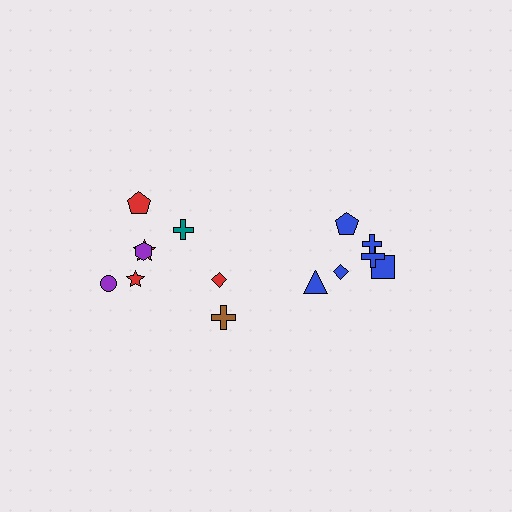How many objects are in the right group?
There are 6 objects.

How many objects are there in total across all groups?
There are 14 objects.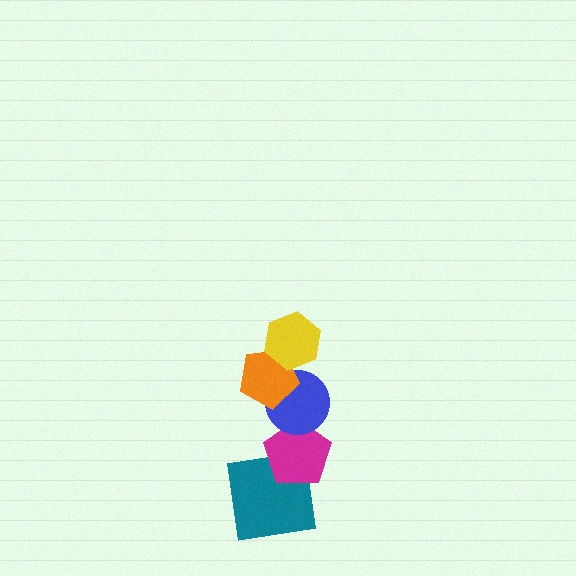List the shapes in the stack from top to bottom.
From top to bottom: the yellow hexagon, the orange pentagon, the blue circle, the magenta pentagon, the teal square.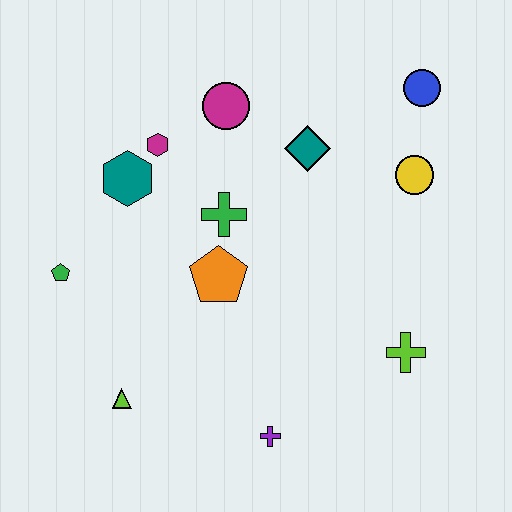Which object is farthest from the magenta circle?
The purple cross is farthest from the magenta circle.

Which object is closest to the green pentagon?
The teal hexagon is closest to the green pentagon.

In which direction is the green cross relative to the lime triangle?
The green cross is above the lime triangle.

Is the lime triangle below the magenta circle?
Yes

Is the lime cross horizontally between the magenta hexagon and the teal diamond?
No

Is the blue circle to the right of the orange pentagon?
Yes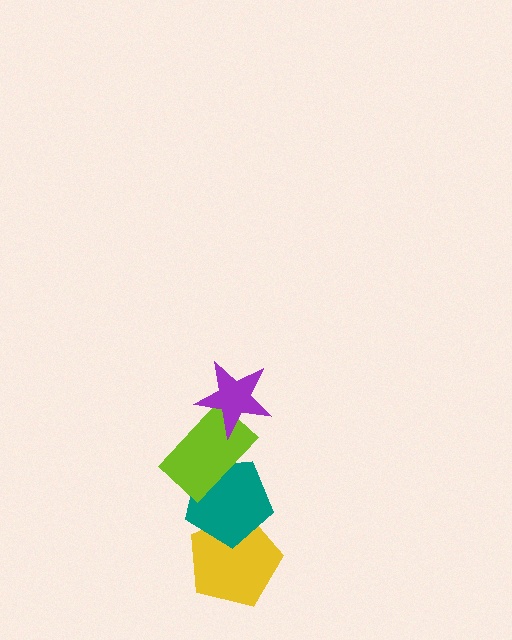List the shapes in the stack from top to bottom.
From top to bottom: the purple star, the lime rectangle, the teal pentagon, the yellow pentagon.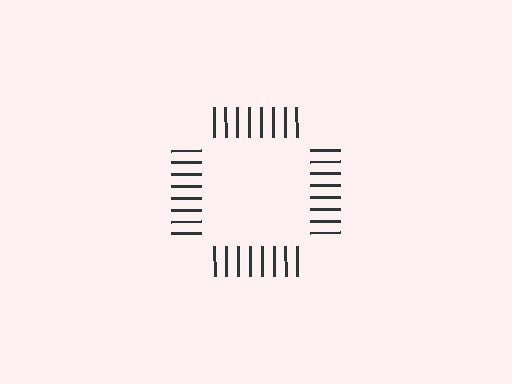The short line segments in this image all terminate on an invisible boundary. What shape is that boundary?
An illusory square — the line segments terminate on its edges but no continuous stroke is drawn.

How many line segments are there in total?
32 — 8 along each of the 4 edges.